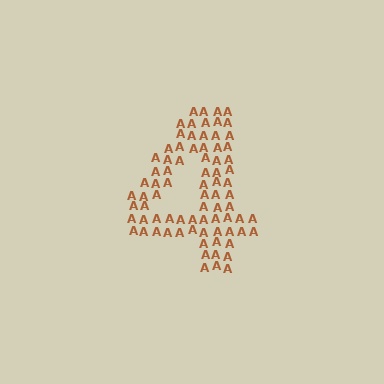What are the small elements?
The small elements are letter A's.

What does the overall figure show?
The overall figure shows the digit 4.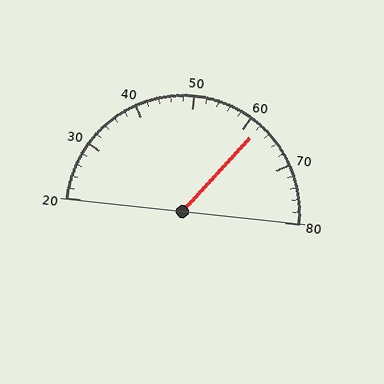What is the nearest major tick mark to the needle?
The nearest major tick mark is 60.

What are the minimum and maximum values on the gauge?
The gauge ranges from 20 to 80.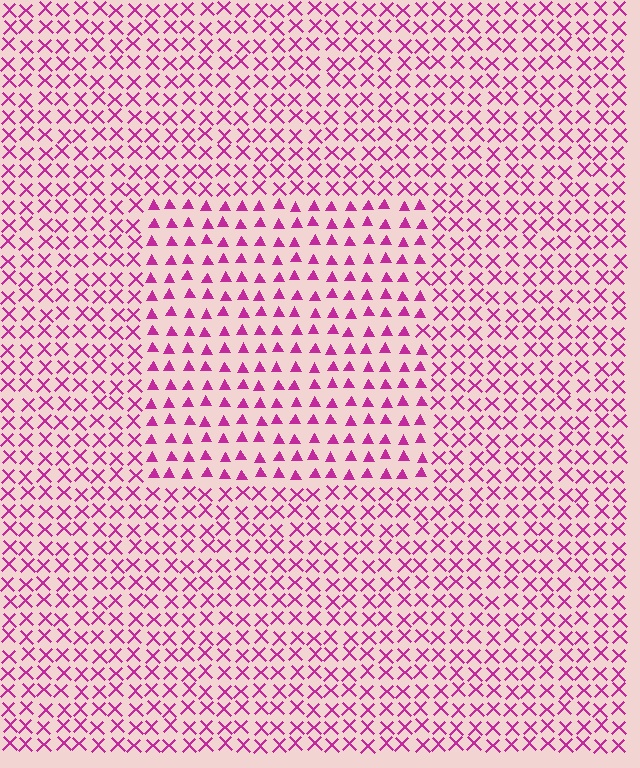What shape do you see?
I see a rectangle.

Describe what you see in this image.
The image is filled with small magenta elements arranged in a uniform grid. A rectangle-shaped region contains triangles, while the surrounding area contains X marks. The boundary is defined purely by the change in element shape.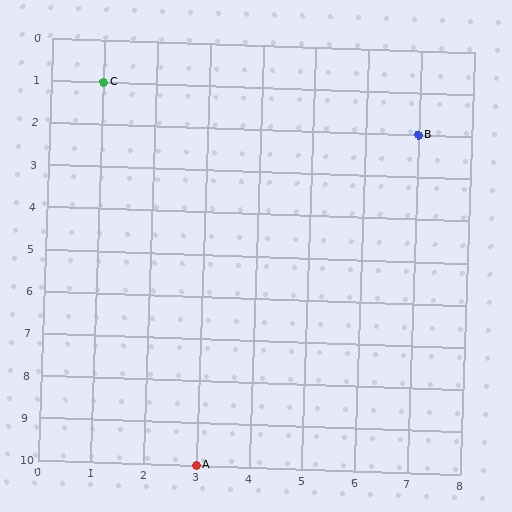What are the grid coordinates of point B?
Point B is at grid coordinates (7, 2).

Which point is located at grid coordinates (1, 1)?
Point C is at (1, 1).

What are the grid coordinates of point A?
Point A is at grid coordinates (3, 10).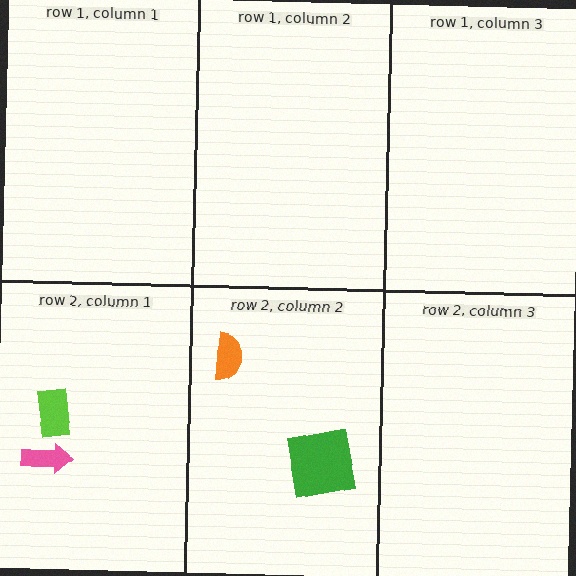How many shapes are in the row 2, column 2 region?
2.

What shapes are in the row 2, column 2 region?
The orange semicircle, the green square.